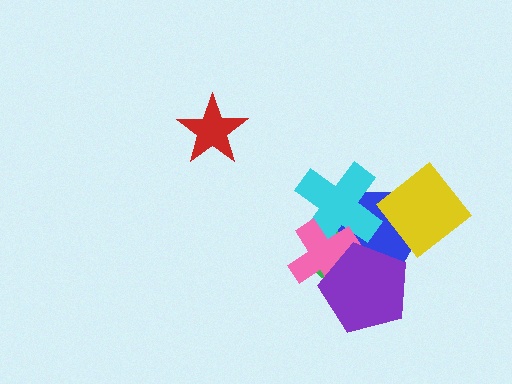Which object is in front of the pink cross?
The purple pentagon is in front of the pink cross.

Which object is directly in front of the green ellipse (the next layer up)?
The blue hexagon is directly in front of the green ellipse.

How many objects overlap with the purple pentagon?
3 objects overlap with the purple pentagon.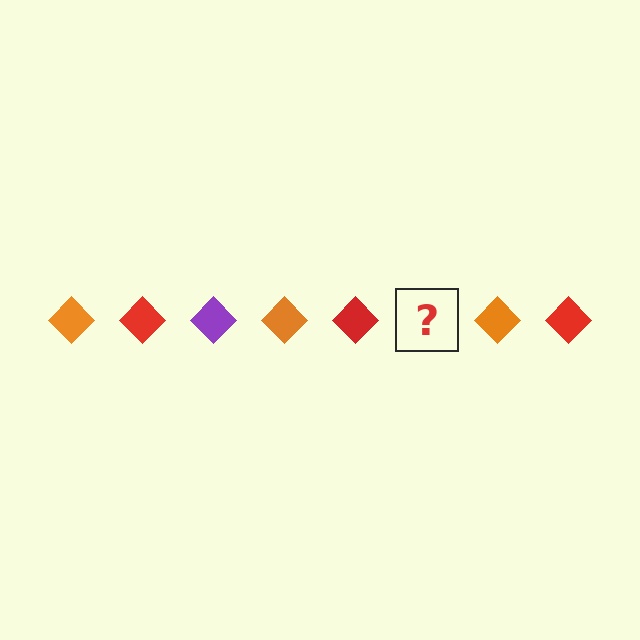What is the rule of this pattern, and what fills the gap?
The rule is that the pattern cycles through orange, red, purple diamonds. The gap should be filled with a purple diamond.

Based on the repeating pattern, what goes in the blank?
The blank should be a purple diamond.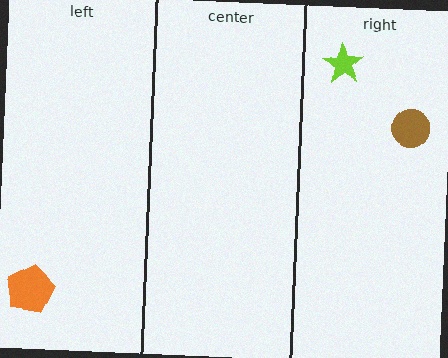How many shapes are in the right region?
2.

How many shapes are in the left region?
1.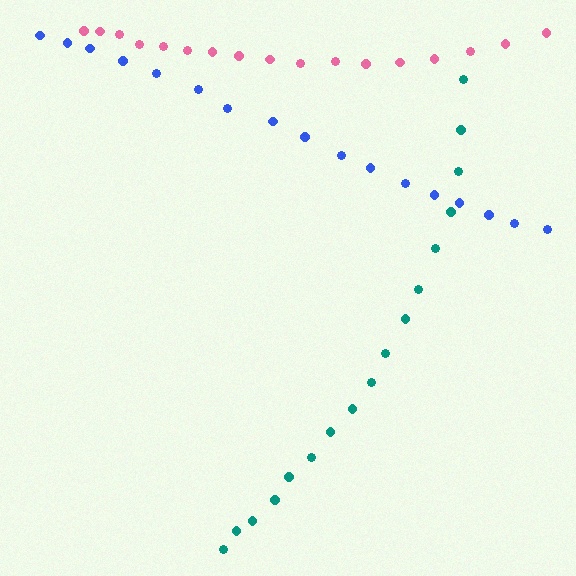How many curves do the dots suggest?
There are 3 distinct paths.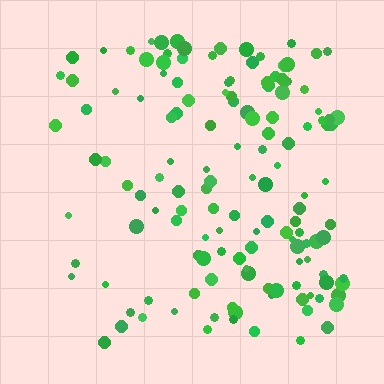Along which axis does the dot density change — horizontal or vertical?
Horizontal.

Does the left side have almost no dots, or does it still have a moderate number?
Still a moderate number, just noticeably fewer than the right.